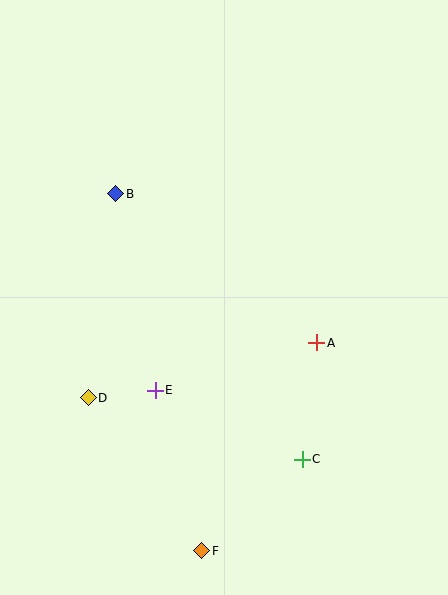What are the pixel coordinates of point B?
Point B is at (116, 194).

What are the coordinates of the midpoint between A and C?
The midpoint between A and C is at (309, 401).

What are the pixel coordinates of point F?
Point F is at (202, 551).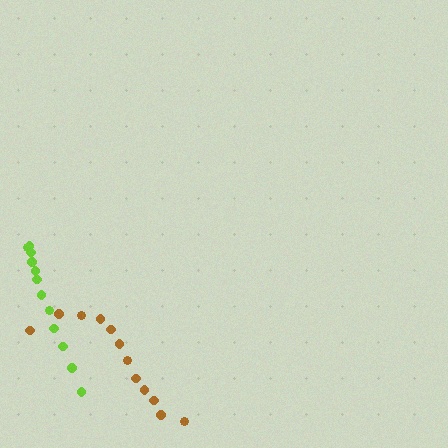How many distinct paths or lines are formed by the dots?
There are 2 distinct paths.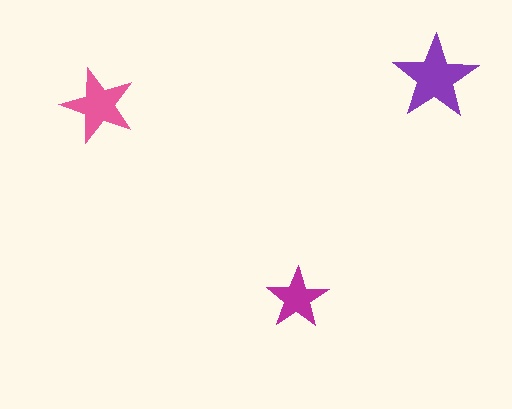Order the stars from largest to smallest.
the purple one, the pink one, the magenta one.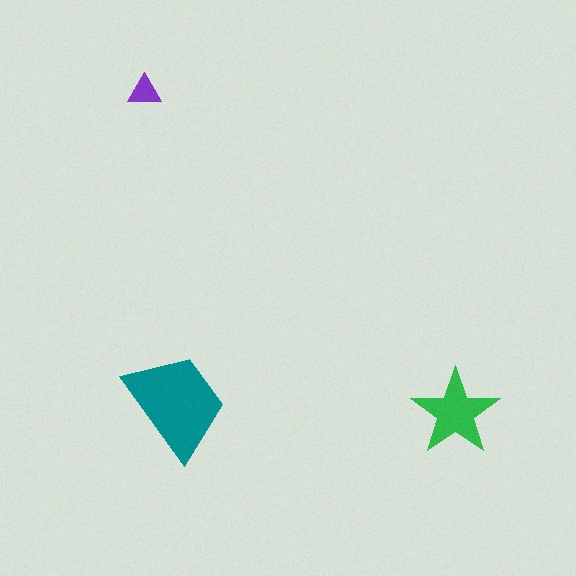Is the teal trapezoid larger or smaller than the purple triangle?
Larger.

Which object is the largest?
The teal trapezoid.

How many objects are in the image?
There are 3 objects in the image.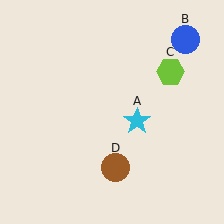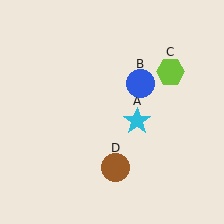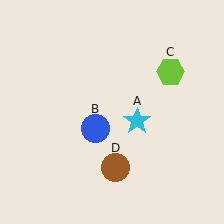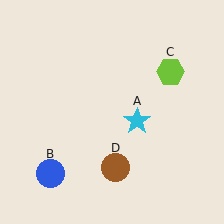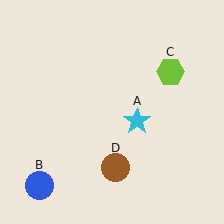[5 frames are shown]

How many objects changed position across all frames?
1 object changed position: blue circle (object B).